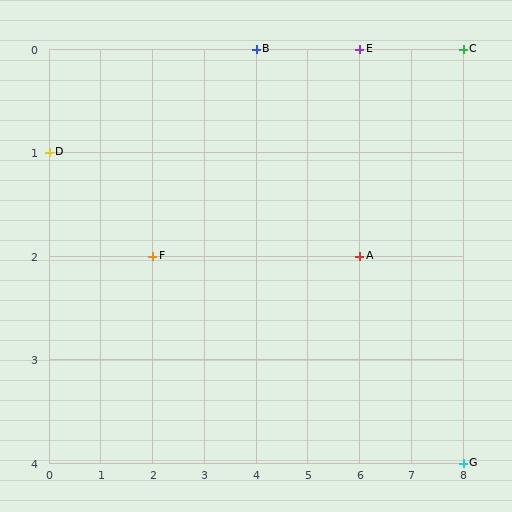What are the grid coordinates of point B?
Point B is at grid coordinates (4, 0).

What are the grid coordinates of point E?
Point E is at grid coordinates (6, 0).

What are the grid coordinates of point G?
Point G is at grid coordinates (8, 4).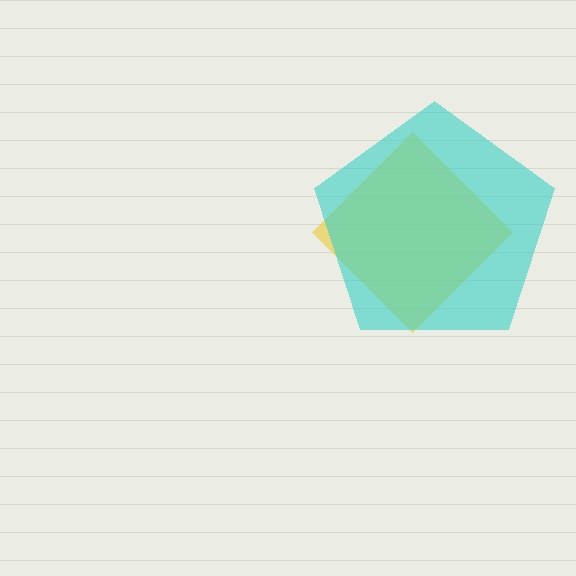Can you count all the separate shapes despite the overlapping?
Yes, there are 2 separate shapes.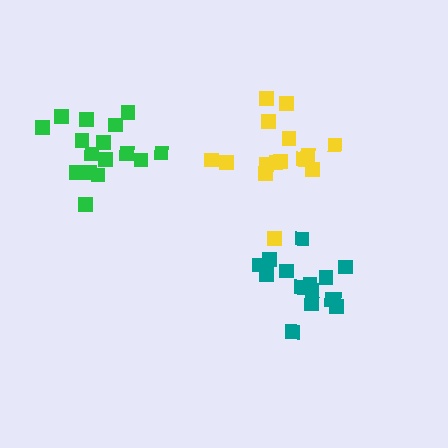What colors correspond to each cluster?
The clusters are colored: green, teal, yellow.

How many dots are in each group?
Group 1: 16 dots, Group 2: 15 dots, Group 3: 15 dots (46 total).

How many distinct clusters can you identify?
There are 3 distinct clusters.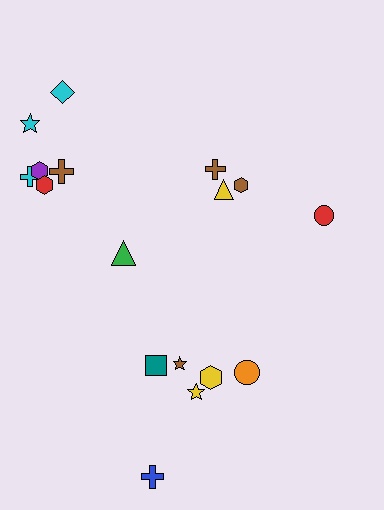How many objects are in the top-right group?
There are 4 objects.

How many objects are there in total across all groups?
There are 17 objects.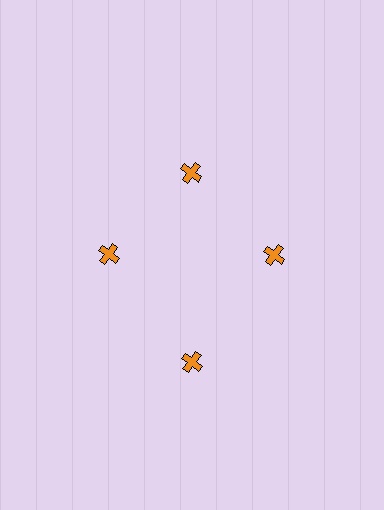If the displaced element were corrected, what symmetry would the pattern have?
It would have 4-fold rotational symmetry — the pattern would map onto itself every 90 degrees.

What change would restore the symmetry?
The symmetry would be restored by moving it inward, back onto the ring so that all 4 crosses sit at equal angles and equal distance from the center.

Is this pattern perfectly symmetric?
No. The 4 orange crosses are arranged in a ring, but one element near the 6 o'clock position is pushed outward from the center, breaking the 4-fold rotational symmetry.